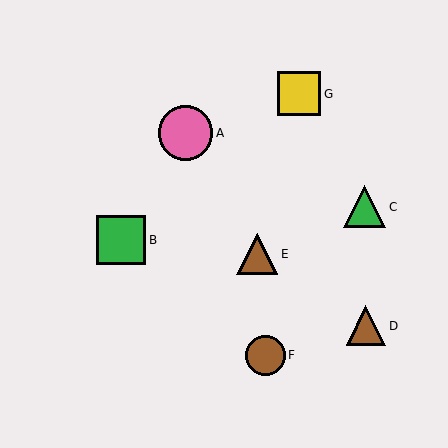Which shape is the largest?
The pink circle (labeled A) is the largest.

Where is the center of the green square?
The center of the green square is at (121, 240).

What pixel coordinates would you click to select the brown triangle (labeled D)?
Click at (366, 326) to select the brown triangle D.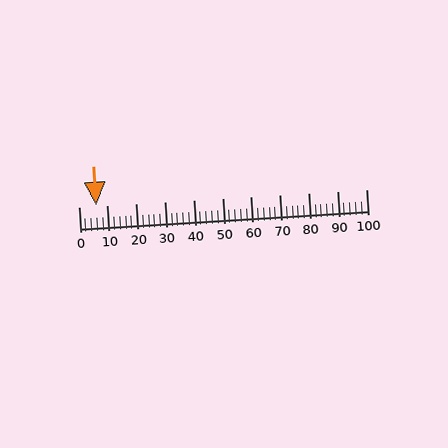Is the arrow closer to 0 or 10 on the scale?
The arrow is closer to 10.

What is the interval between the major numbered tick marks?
The major tick marks are spaced 10 units apart.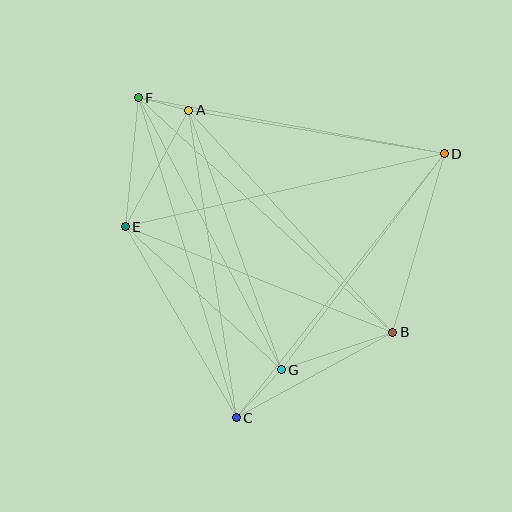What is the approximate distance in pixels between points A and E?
The distance between A and E is approximately 133 pixels.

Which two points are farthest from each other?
Points B and F are farthest from each other.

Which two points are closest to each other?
Points A and F are closest to each other.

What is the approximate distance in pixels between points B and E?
The distance between B and E is approximately 288 pixels.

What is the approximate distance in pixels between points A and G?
The distance between A and G is approximately 275 pixels.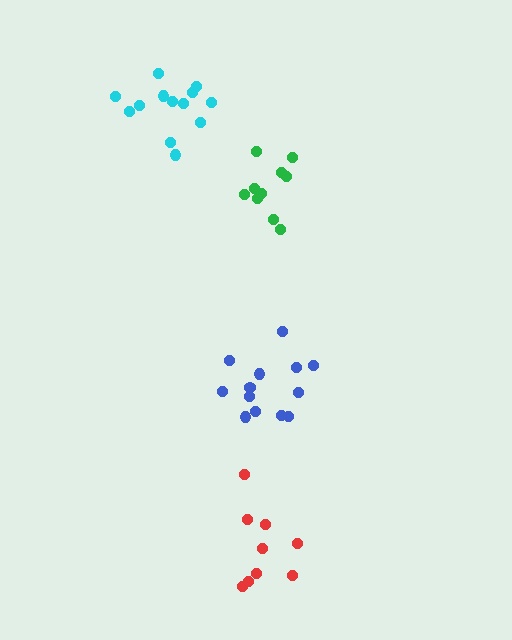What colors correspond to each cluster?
The clusters are colored: blue, red, green, cyan.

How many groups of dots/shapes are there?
There are 4 groups.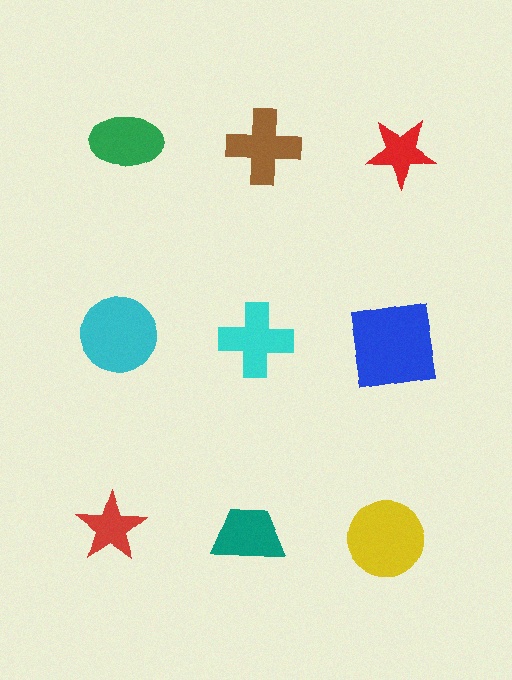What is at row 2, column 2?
A cyan cross.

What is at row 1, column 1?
A green ellipse.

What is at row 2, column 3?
A blue square.